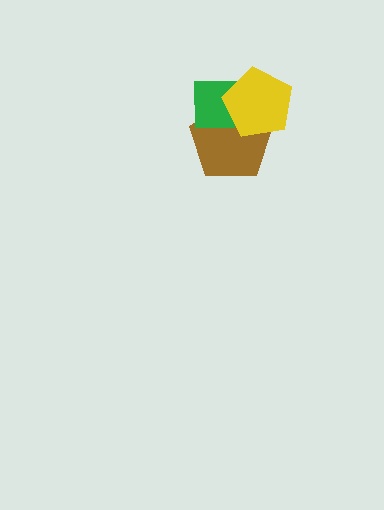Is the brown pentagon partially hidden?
Yes, it is partially covered by another shape.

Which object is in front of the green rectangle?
The yellow pentagon is in front of the green rectangle.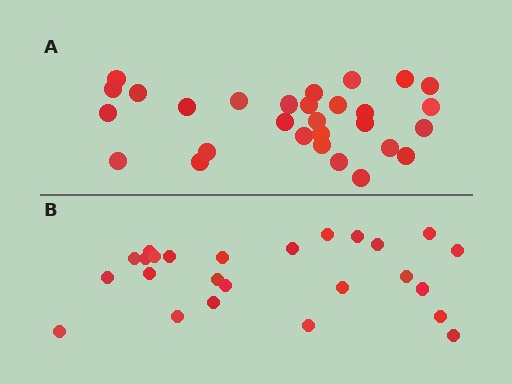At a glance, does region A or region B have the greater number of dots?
Region A (the top region) has more dots.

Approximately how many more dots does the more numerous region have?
Region A has about 4 more dots than region B.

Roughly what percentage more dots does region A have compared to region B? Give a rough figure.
About 15% more.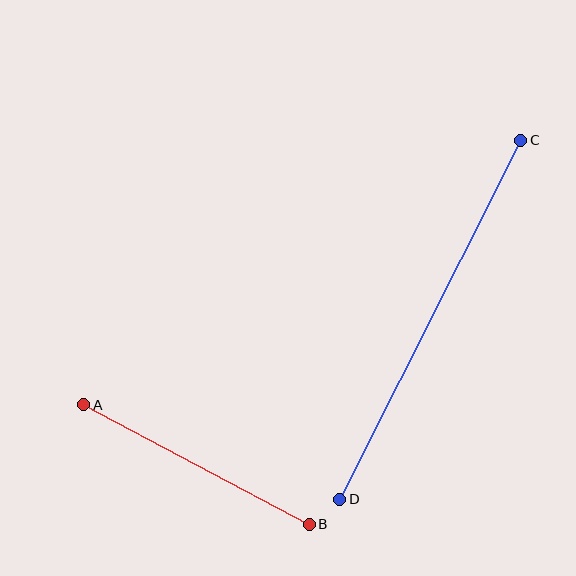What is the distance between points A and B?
The distance is approximately 255 pixels.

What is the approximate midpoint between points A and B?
The midpoint is at approximately (197, 465) pixels.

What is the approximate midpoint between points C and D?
The midpoint is at approximately (430, 320) pixels.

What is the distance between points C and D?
The distance is approximately 402 pixels.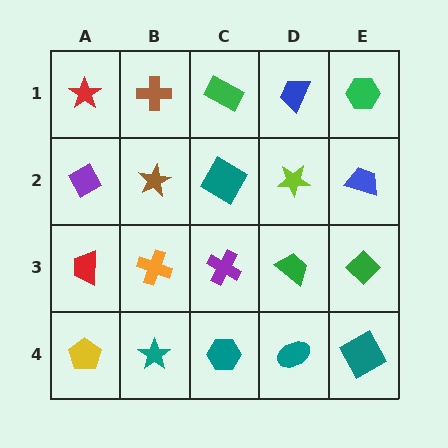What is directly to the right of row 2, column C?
A lime star.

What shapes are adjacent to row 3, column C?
A teal diamond (row 2, column C), a teal hexagon (row 4, column C), an orange cross (row 3, column B), a green trapezoid (row 3, column D).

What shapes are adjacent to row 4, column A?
A red trapezoid (row 3, column A), a teal star (row 4, column B).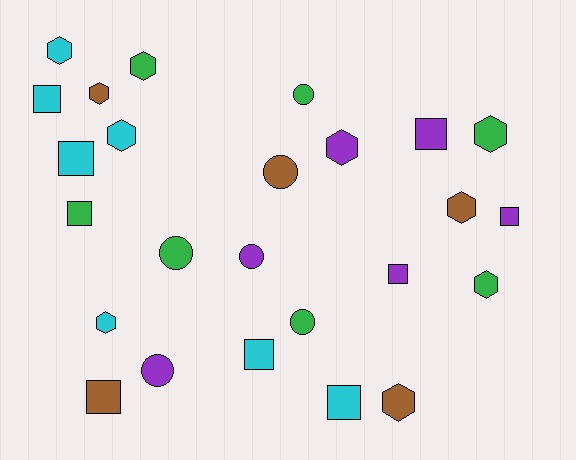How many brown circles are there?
There is 1 brown circle.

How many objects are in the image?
There are 25 objects.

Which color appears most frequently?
Green, with 7 objects.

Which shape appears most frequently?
Hexagon, with 10 objects.